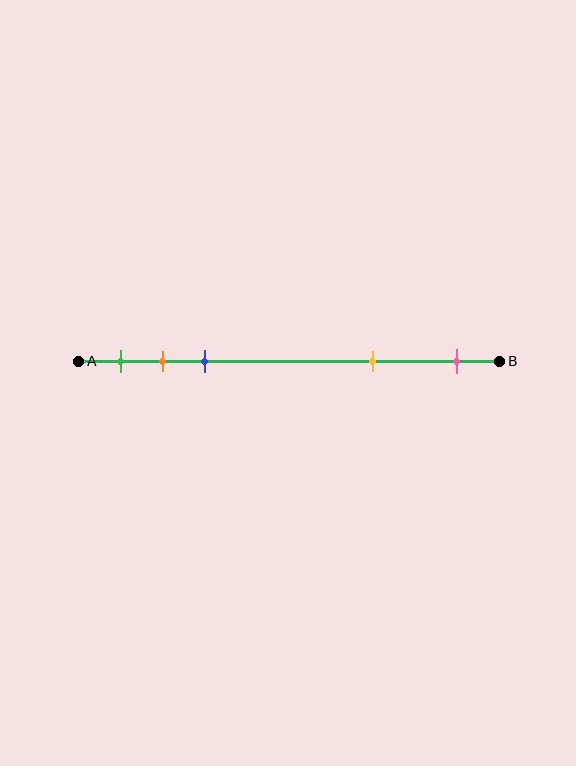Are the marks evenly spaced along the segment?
No, the marks are not evenly spaced.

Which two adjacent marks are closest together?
The orange and blue marks are the closest adjacent pair.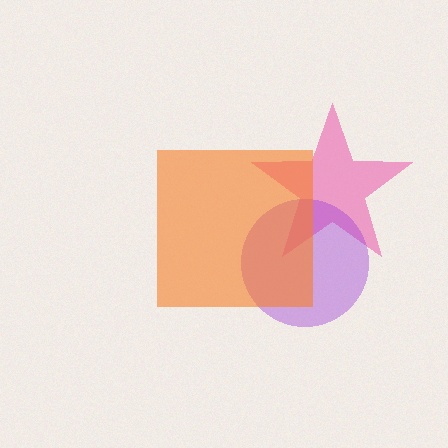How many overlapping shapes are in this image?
There are 3 overlapping shapes in the image.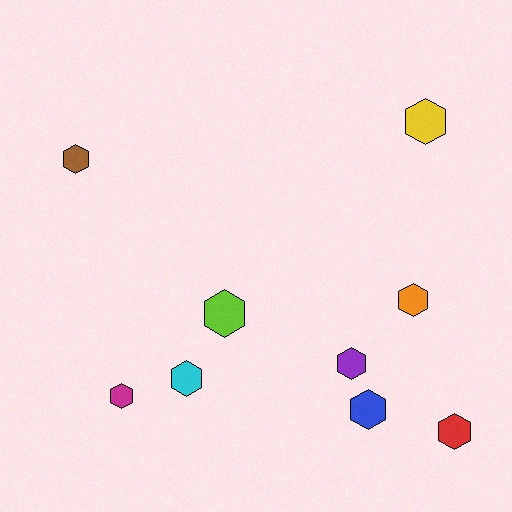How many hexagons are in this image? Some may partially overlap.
There are 9 hexagons.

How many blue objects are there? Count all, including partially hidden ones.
There is 1 blue object.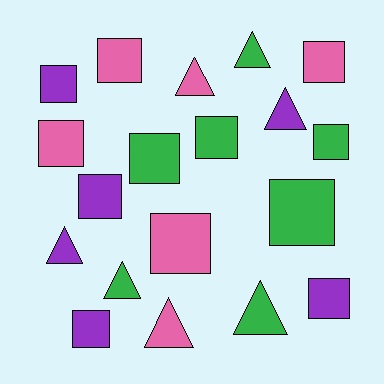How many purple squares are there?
There are 4 purple squares.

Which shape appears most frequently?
Square, with 12 objects.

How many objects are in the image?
There are 19 objects.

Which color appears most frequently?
Green, with 7 objects.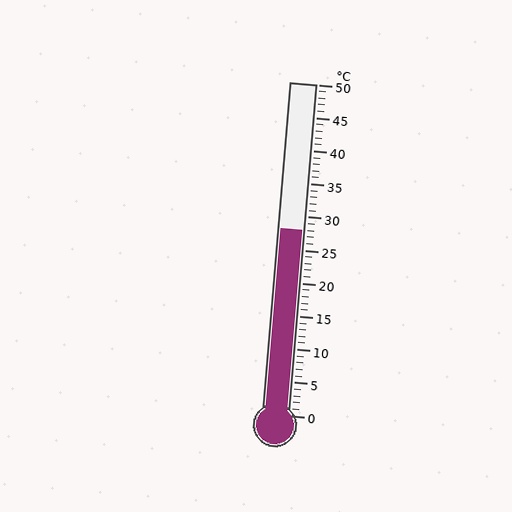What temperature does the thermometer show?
The thermometer shows approximately 28°C.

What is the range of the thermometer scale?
The thermometer scale ranges from 0°C to 50°C.